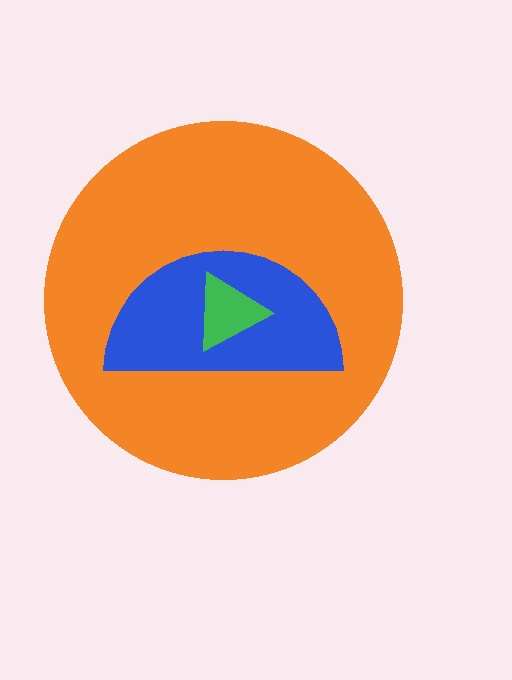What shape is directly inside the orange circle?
The blue semicircle.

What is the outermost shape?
The orange circle.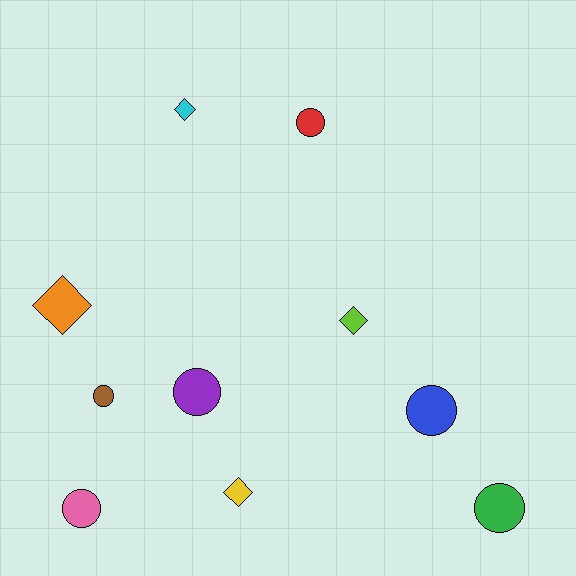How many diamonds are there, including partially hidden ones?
There are 4 diamonds.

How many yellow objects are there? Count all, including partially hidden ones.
There is 1 yellow object.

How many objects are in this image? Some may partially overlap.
There are 10 objects.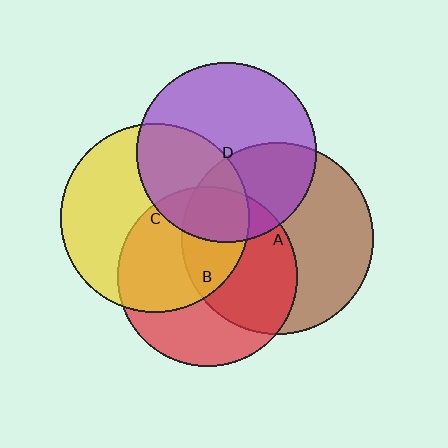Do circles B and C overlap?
Yes.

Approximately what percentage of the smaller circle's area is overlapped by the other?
Approximately 50%.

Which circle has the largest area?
Circle A (brown).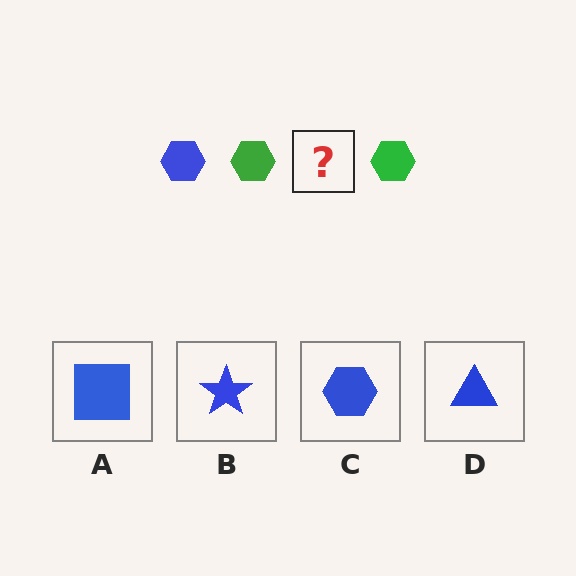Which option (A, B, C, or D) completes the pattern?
C.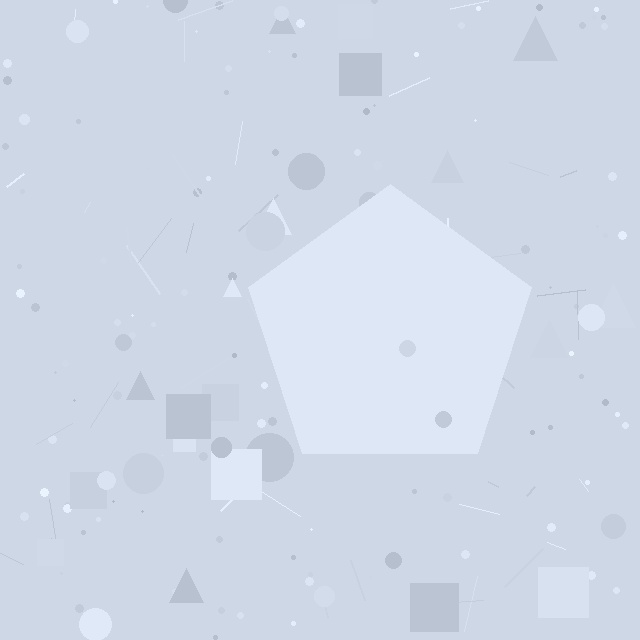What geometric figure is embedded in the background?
A pentagon is embedded in the background.